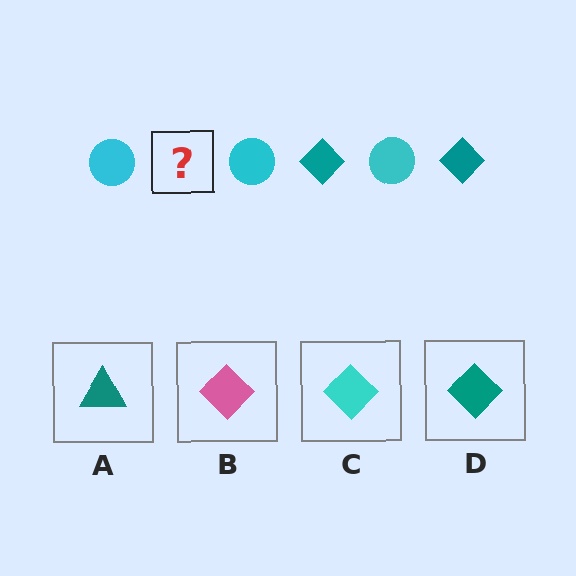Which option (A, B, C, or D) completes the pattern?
D.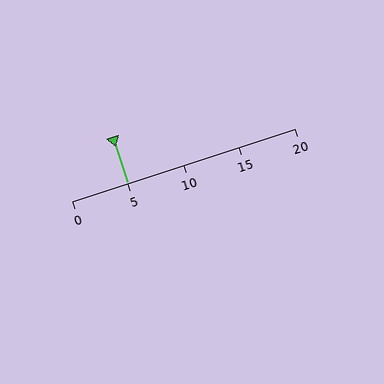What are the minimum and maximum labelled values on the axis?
The axis runs from 0 to 20.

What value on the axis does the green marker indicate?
The marker indicates approximately 5.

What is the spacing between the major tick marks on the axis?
The major ticks are spaced 5 apart.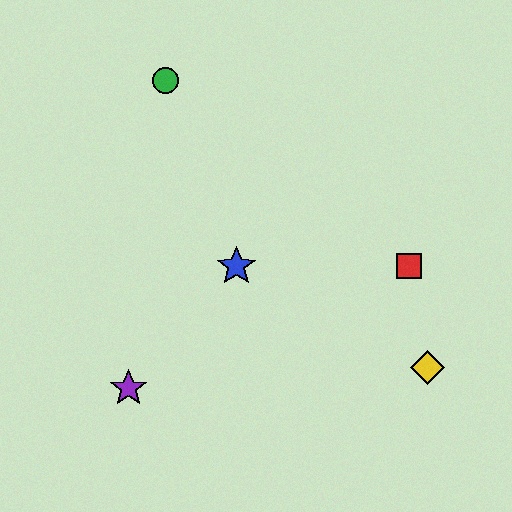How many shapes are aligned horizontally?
2 shapes (the red square, the blue star) are aligned horizontally.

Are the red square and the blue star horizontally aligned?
Yes, both are at y≈266.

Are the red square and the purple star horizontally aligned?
No, the red square is at y≈266 and the purple star is at y≈388.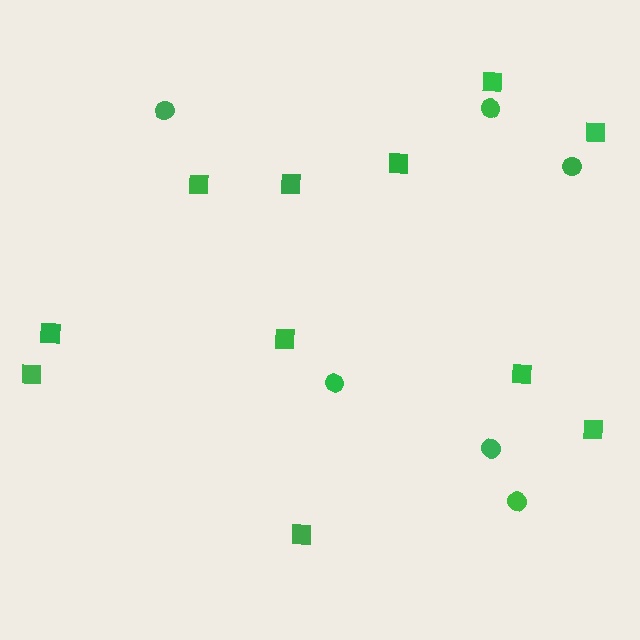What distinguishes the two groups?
There are 2 groups: one group of circles (6) and one group of squares (11).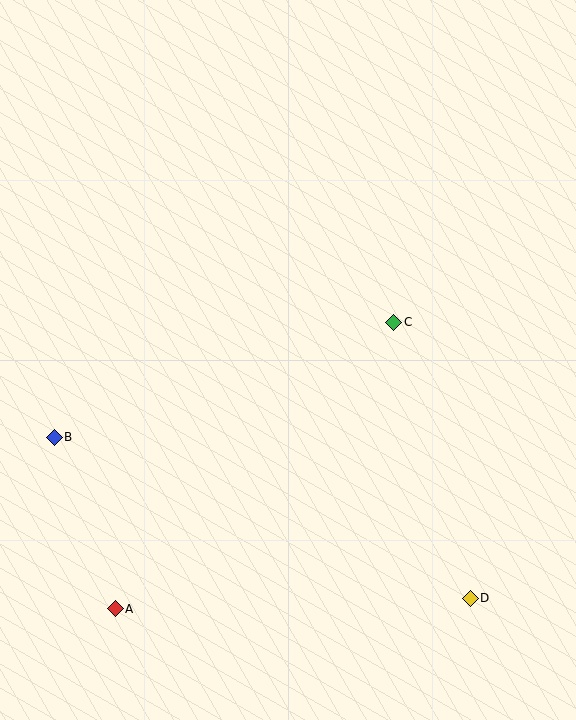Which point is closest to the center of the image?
Point C at (394, 322) is closest to the center.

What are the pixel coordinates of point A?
Point A is at (115, 609).